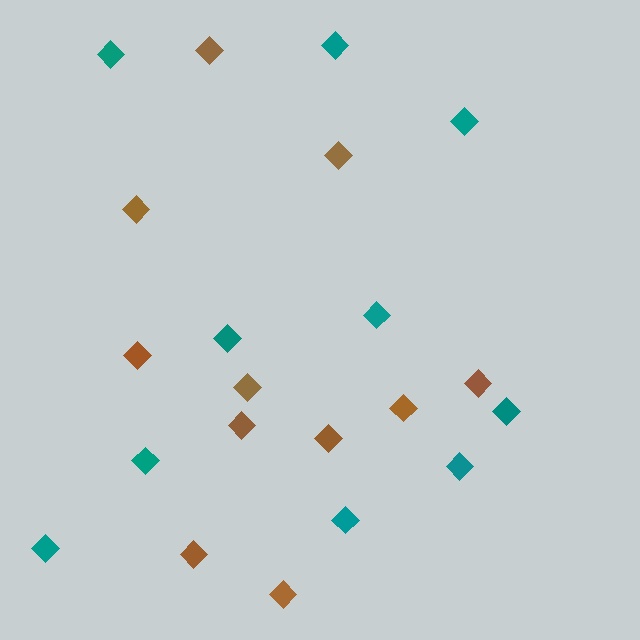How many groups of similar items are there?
There are 2 groups: one group of brown diamonds (11) and one group of teal diamonds (10).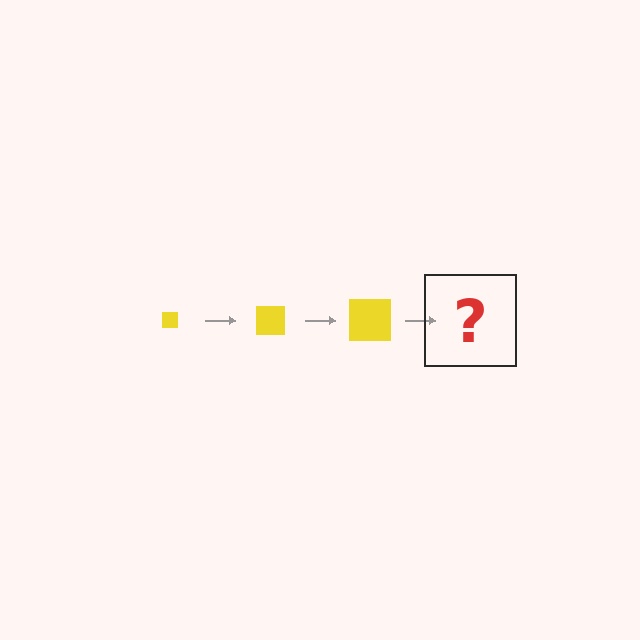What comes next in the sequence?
The next element should be a yellow square, larger than the previous one.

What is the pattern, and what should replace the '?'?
The pattern is that the square gets progressively larger each step. The '?' should be a yellow square, larger than the previous one.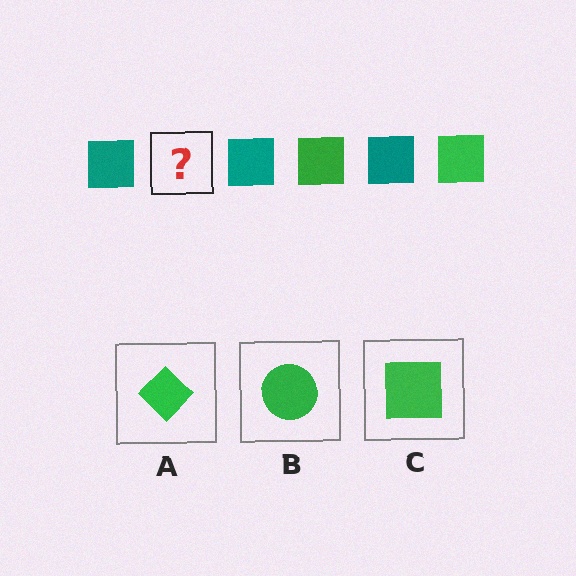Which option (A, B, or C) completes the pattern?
C.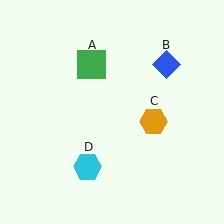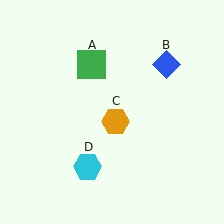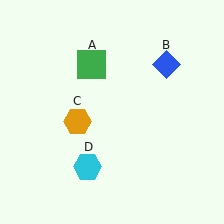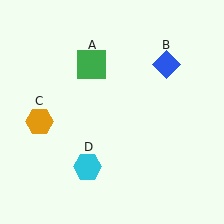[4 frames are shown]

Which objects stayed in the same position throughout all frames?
Green square (object A) and blue diamond (object B) and cyan hexagon (object D) remained stationary.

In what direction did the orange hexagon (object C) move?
The orange hexagon (object C) moved left.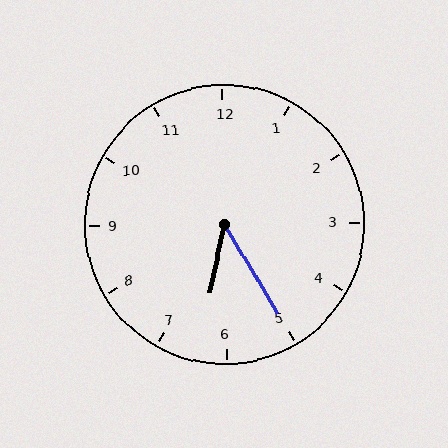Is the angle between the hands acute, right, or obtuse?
It is acute.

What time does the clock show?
6:25.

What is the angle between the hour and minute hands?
Approximately 42 degrees.